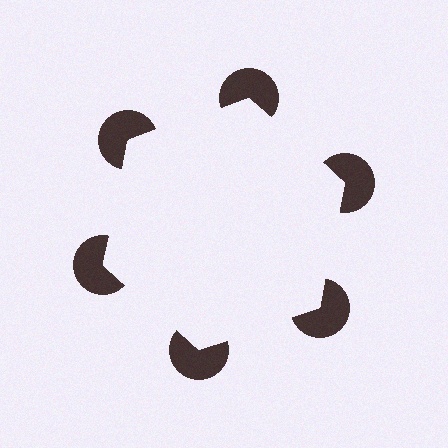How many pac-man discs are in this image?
There are 6 — one at each vertex of the illusory hexagon.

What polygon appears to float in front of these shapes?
An illusory hexagon — its edges are inferred from the aligned wedge cuts in the pac-man discs, not physically drawn.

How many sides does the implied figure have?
6 sides.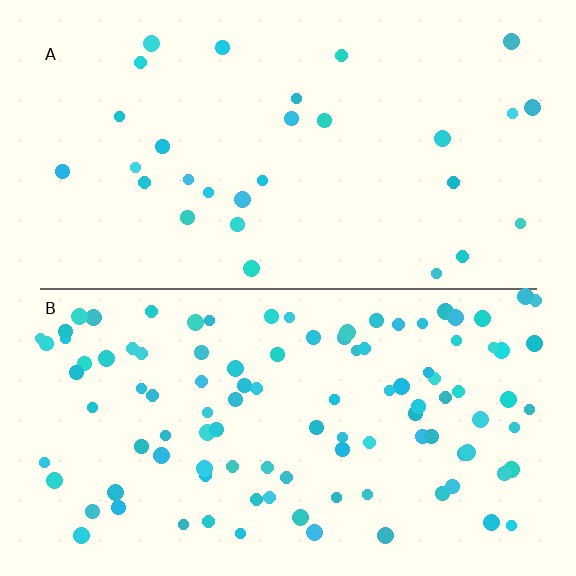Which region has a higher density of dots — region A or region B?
B (the bottom).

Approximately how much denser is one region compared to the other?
Approximately 3.7× — region B over region A.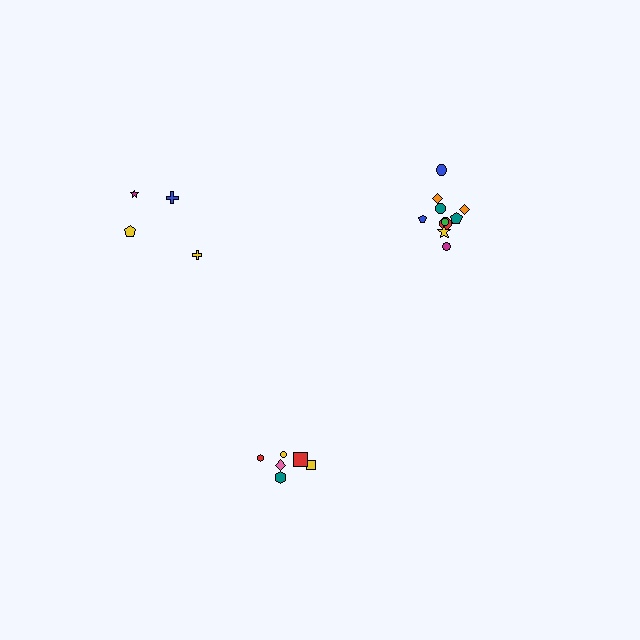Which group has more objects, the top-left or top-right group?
The top-right group.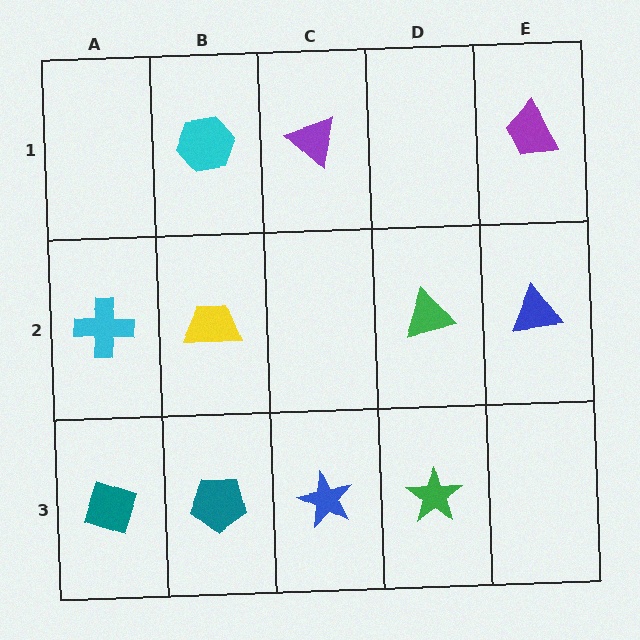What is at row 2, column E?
A blue triangle.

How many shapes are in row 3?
4 shapes.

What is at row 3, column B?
A teal pentagon.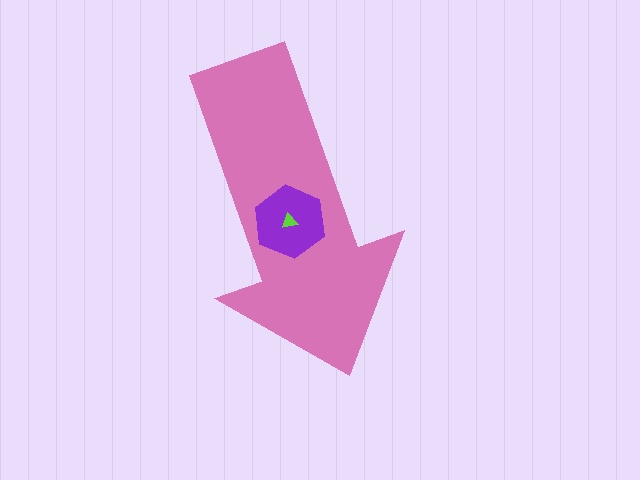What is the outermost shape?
The pink arrow.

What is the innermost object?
The lime triangle.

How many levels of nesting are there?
3.